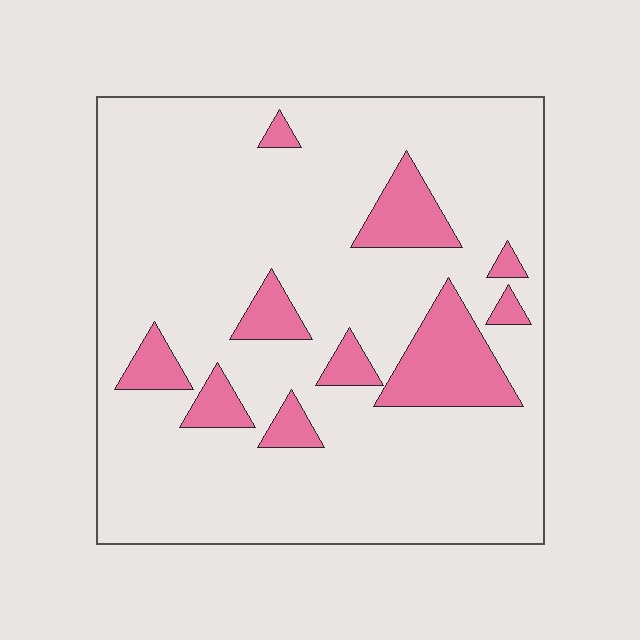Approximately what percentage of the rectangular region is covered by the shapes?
Approximately 15%.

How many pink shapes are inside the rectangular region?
10.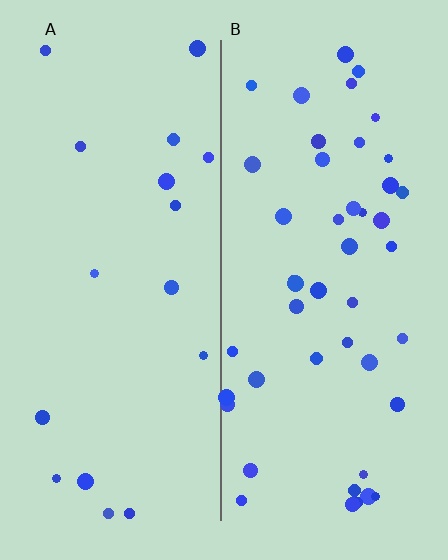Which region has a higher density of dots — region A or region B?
B (the right).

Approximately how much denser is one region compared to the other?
Approximately 2.7× — region B over region A.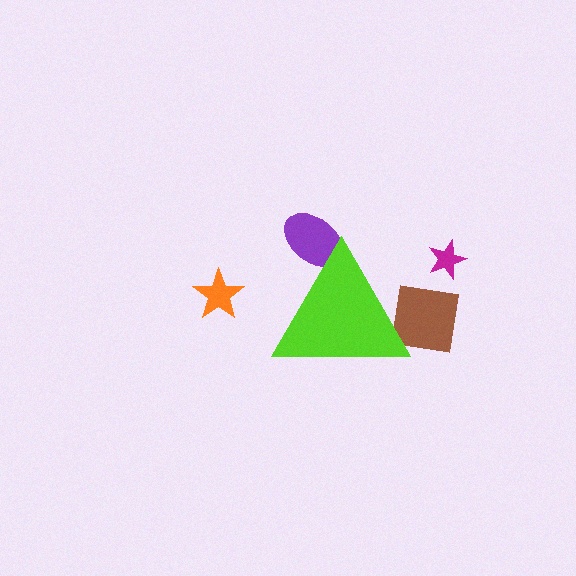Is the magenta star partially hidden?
No, the magenta star is fully visible.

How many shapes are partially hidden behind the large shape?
2 shapes are partially hidden.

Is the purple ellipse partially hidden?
Yes, the purple ellipse is partially hidden behind the lime triangle.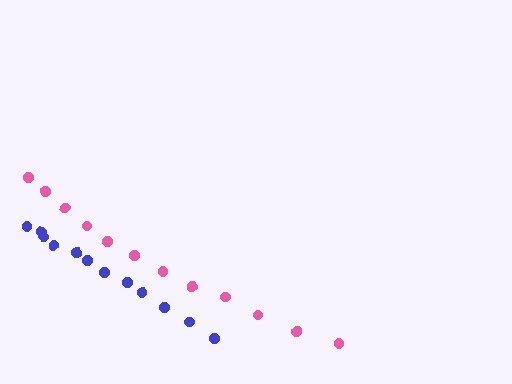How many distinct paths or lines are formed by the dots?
There are 2 distinct paths.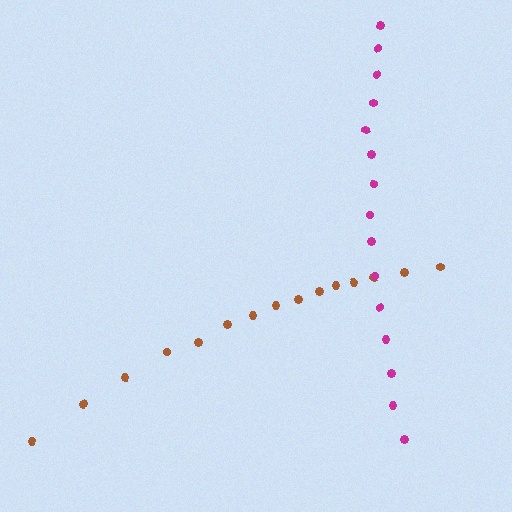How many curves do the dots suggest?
There are 2 distinct paths.